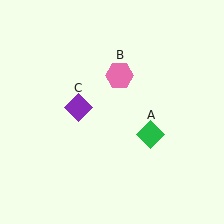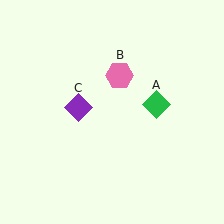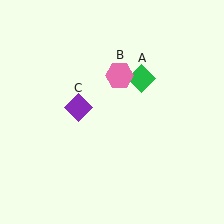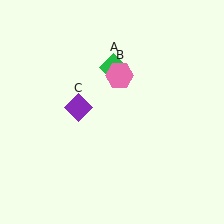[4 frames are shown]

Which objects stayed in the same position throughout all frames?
Pink hexagon (object B) and purple diamond (object C) remained stationary.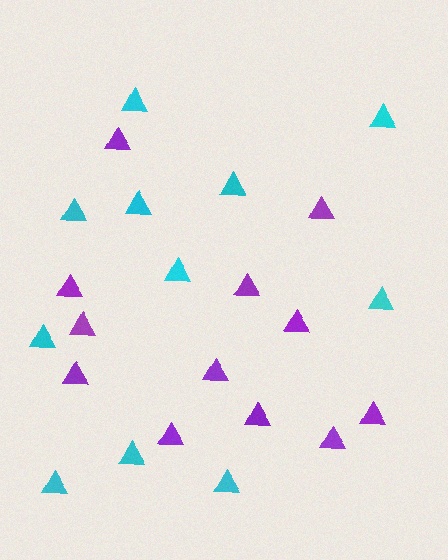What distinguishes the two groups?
There are 2 groups: one group of cyan triangles (11) and one group of purple triangles (12).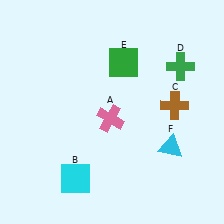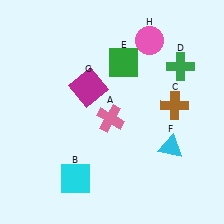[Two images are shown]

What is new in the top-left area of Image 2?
A magenta square (G) was added in the top-left area of Image 2.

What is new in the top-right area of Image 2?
A pink circle (H) was added in the top-right area of Image 2.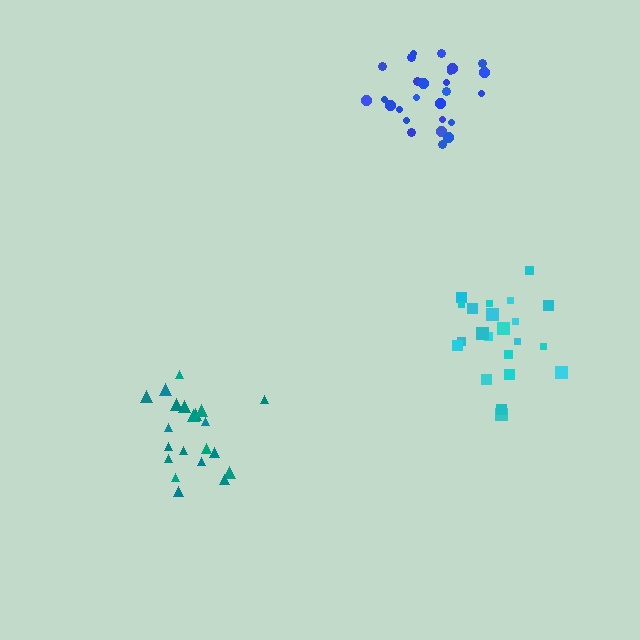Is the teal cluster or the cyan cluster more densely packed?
Teal.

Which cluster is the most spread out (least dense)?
Cyan.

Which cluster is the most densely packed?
Blue.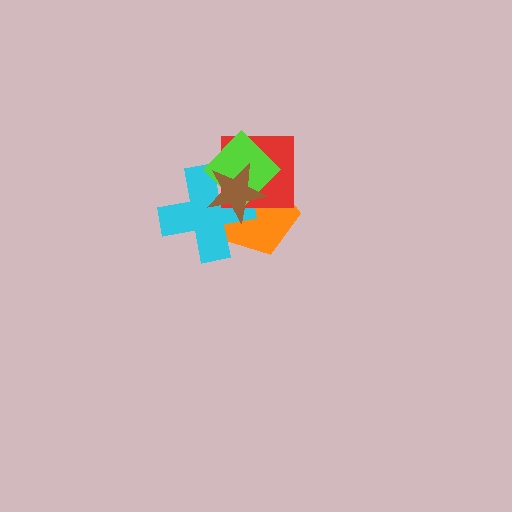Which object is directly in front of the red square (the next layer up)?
The lime diamond is directly in front of the red square.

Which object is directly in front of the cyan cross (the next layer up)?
The red square is directly in front of the cyan cross.